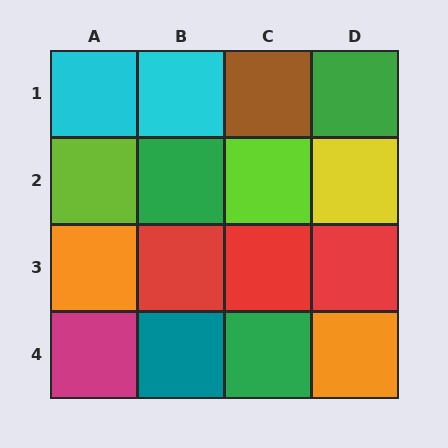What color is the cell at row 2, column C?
Lime.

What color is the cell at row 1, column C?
Brown.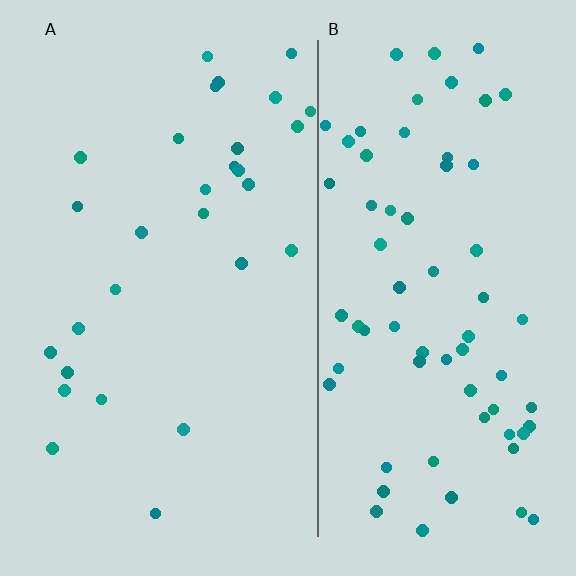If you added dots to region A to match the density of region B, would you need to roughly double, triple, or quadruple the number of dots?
Approximately double.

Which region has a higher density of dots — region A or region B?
B (the right).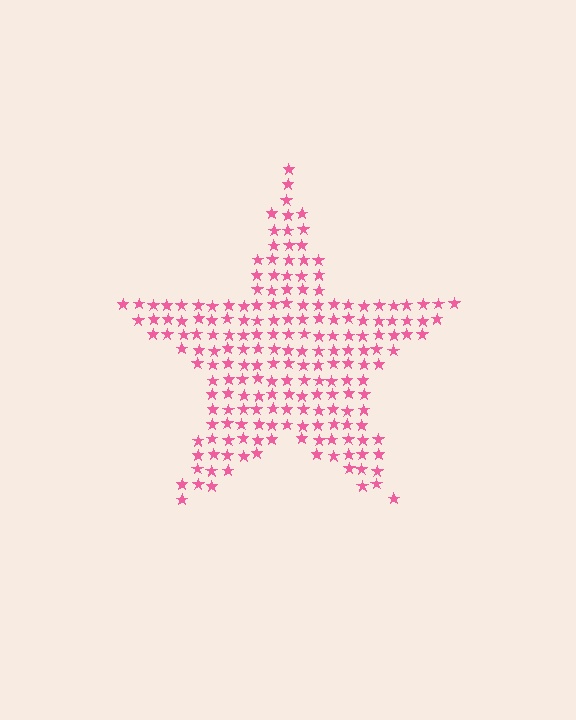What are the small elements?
The small elements are stars.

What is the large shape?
The large shape is a star.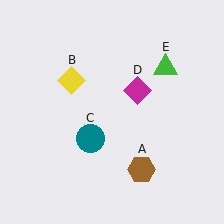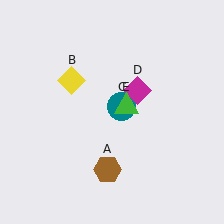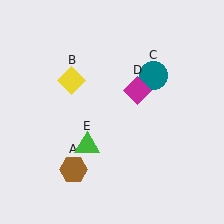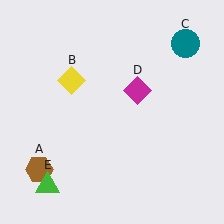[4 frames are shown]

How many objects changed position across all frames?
3 objects changed position: brown hexagon (object A), teal circle (object C), green triangle (object E).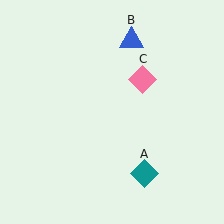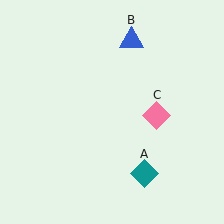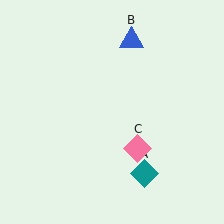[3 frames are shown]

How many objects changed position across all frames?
1 object changed position: pink diamond (object C).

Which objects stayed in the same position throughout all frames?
Teal diamond (object A) and blue triangle (object B) remained stationary.